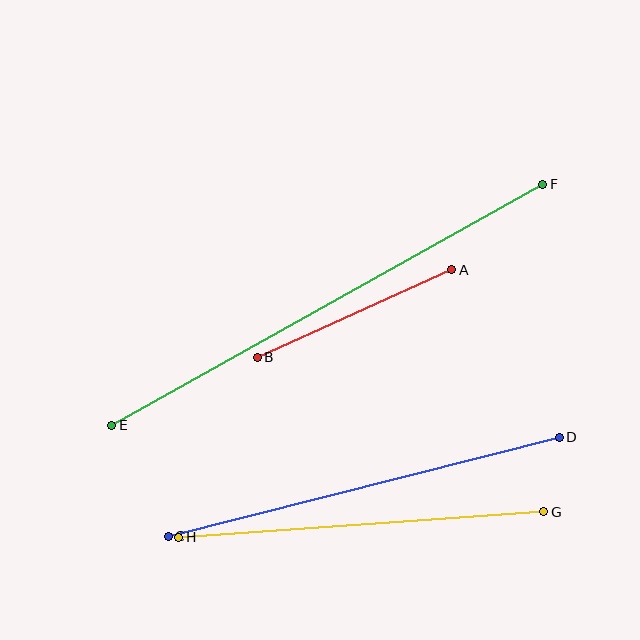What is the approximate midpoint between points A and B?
The midpoint is at approximately (355, 314) pixels.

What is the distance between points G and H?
The distance is approximately 366 pixels.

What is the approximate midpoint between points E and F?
The midpoint is at approximately (327, 305) pixels.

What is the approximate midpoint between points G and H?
The midpoint is at approximately (361, 524) pixels.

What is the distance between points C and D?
The distance is approximately 403 pixels.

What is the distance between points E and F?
The distance is approximately 494 pixels.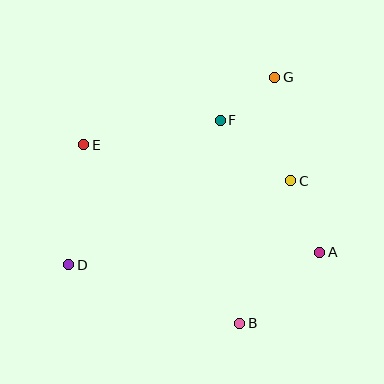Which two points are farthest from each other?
Points D and G are farthest from each other.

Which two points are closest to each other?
Points F and G are closest to each other.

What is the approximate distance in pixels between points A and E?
The distance between A and E is approximately 259 pixels.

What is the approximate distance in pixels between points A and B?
The distance between A and B is approximately 107 pixels.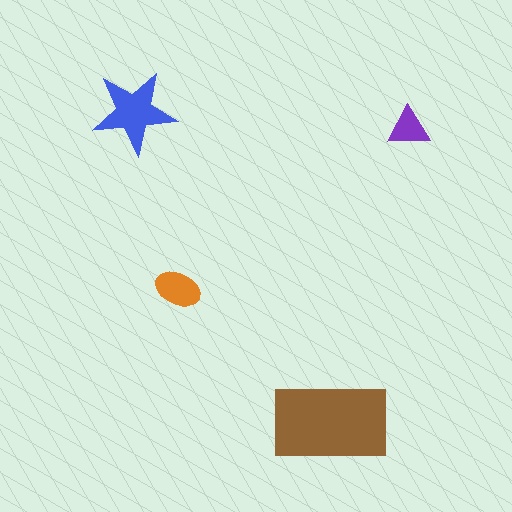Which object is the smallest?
The purple triangle.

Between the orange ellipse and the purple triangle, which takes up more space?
The orange ellipse.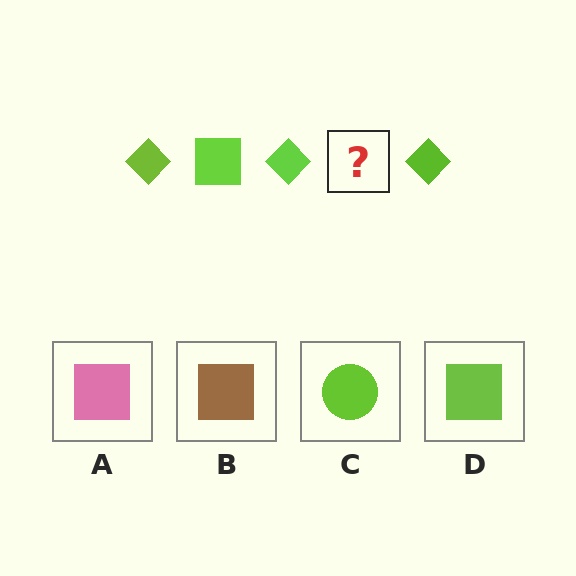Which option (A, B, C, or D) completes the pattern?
D.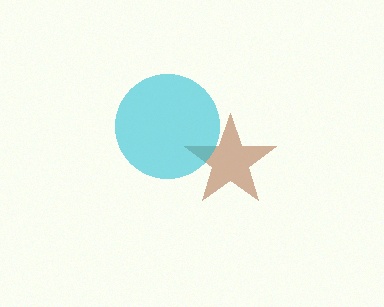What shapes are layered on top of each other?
The layered shapes are: a brown star, a cyan circle.